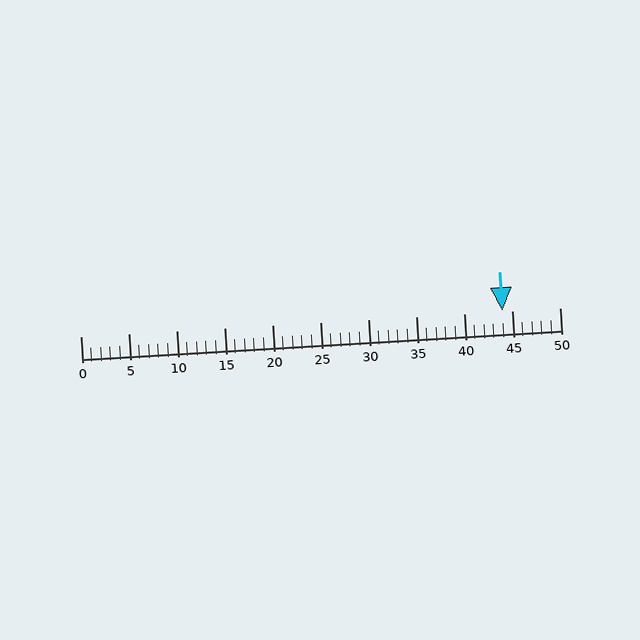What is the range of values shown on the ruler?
The ruler shows values from 0 to 50.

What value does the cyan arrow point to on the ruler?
The cyan arrow points to approximately 44.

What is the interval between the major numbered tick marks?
The major tick marks are spaced 5 units apart.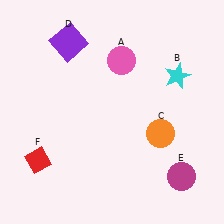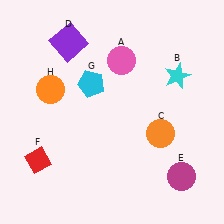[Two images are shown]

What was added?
A cyan pentagon (G), an orange circle (H) were added in Image 2.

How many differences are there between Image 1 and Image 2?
There are 2 differences between the two images.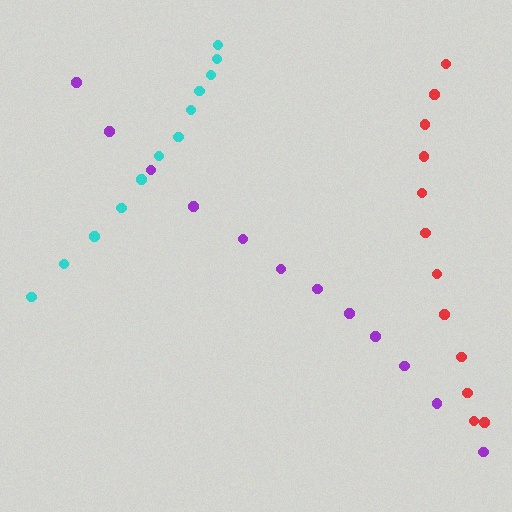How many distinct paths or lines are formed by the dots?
There are 3 distinct paths.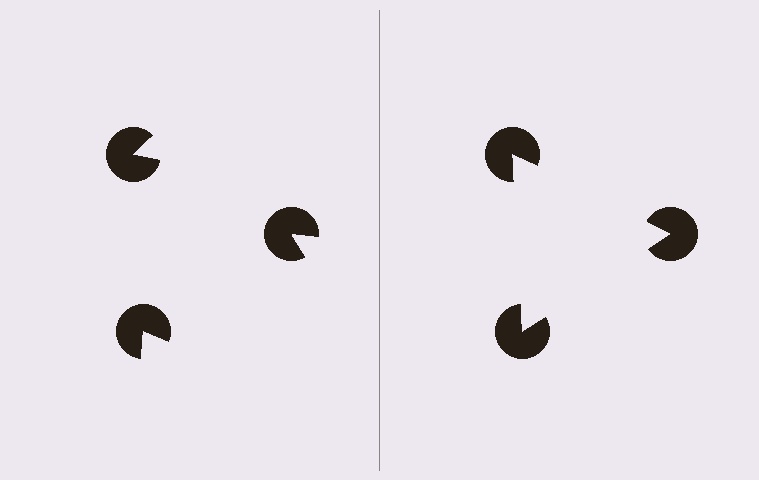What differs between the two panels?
The pac-man discs are positioned identically on both sides; only the wedge orientations differ. On the right they align to a triangle; on the left they are misaligned.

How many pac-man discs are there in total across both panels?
6 — 3 on each side.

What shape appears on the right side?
An illusory triangle.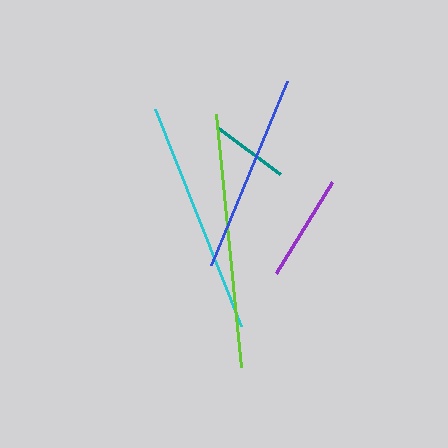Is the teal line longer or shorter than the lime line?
The lime line is longer than the teal line.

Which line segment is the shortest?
The teal line is the shortest at approximately 79 pixels.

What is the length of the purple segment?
The purple segment is approximately 107 pixels long.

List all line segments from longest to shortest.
From longest to shortest: lime, cyan, blue, purple, teal.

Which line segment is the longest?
The lime line is the longest at approximately 255 pixels.